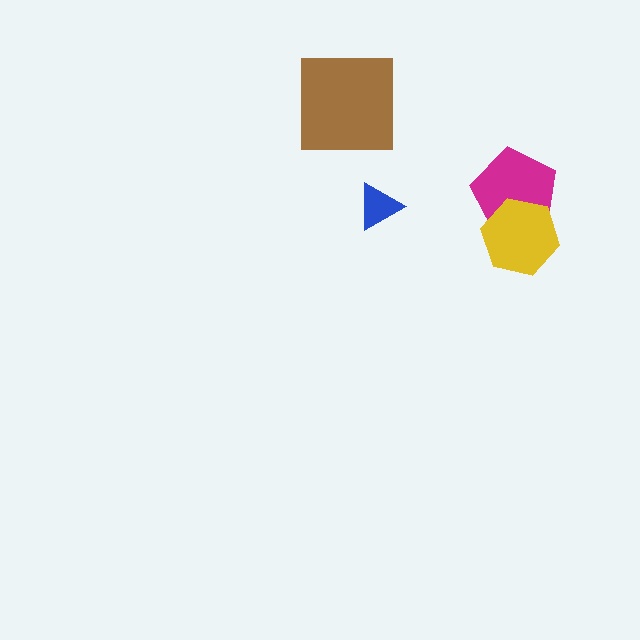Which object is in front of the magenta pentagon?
The yellow hexagon is in front of the magenta pentagon.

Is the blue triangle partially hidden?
No, no other shape covers it.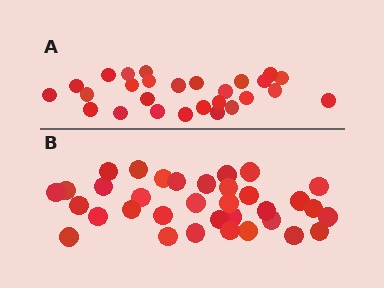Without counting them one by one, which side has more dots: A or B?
Region B (the bottom region) has more dots.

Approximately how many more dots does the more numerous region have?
Region B has roughly 8 or so more dots than region A.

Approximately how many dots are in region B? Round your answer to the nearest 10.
About 30 dots. (The exact count is 34, which rounds to 30.)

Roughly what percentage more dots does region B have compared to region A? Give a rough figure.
About 25% more.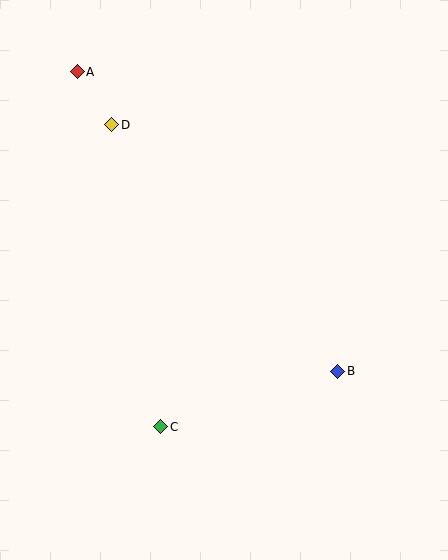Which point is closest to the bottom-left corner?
Point C is closest to the bottom-left corner.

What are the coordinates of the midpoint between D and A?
The midpoint between D and A is at (94, 98).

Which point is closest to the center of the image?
Point B at (338, 371) is closest to the center.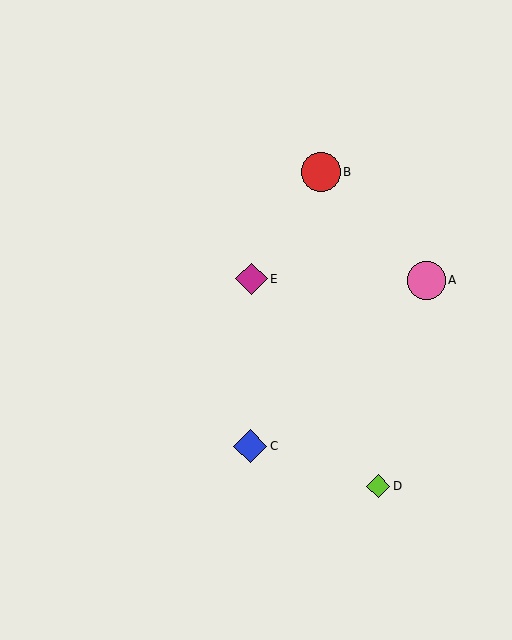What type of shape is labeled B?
Shape B is a red circle.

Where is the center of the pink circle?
The center of the pink circle is at (426, 280).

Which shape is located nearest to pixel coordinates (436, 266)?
The pink circle (labeled A) at (426, 280) is nearest to that location.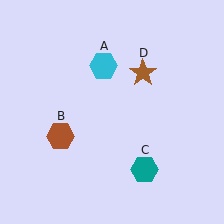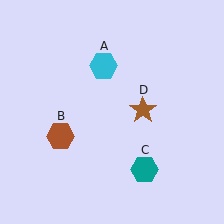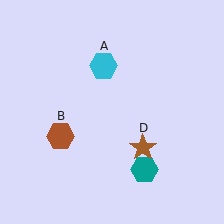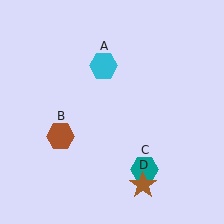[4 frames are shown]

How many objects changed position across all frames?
1 object changed position: brown star (object D).